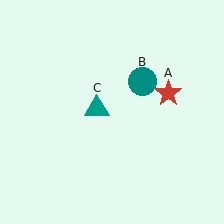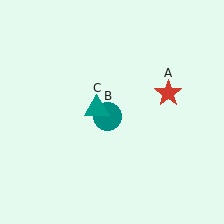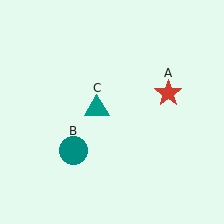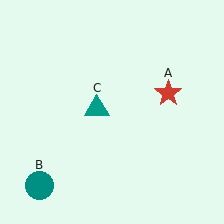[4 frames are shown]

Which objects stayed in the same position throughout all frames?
Red star (object A) and teal triangle (object C) remained stationary.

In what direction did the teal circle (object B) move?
The teal circle (object B) moved down and to the left.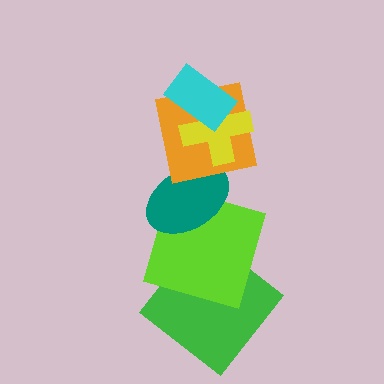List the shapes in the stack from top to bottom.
From top to bottom: the cyan rectangle, the yellow cross, the orange square, the teal ellipse, the lime square, the green diamond.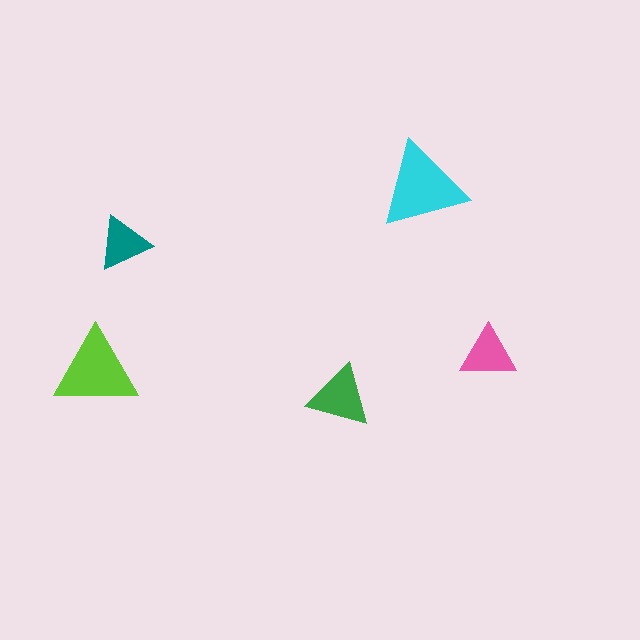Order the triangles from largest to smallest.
the cyan one, the lime one, the green one, the pink one, the teal one.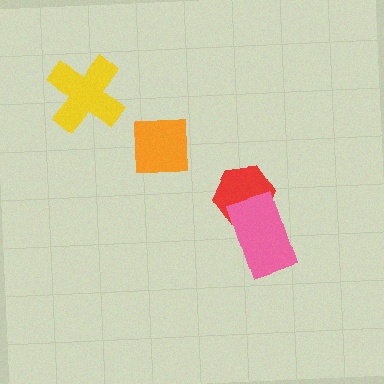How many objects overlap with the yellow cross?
0 objects overlap with the yellow cross.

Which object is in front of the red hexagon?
The pink rectangle is in front of the red hexagon.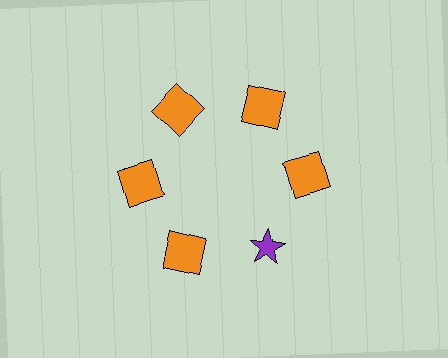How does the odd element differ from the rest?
It differs in both color (purple instead of orange) and shape (star instead of square).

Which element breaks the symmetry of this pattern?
The purple star at roughly the 5 o'clock position breaks the symmetry. All other shapes are orange squares.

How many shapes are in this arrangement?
There are 6 shapes arranged in a ring pattern.